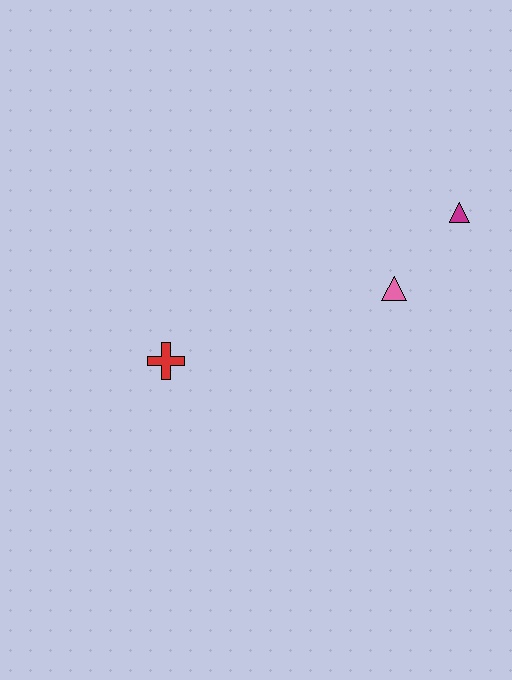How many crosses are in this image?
There is 1 cross.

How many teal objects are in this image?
There are no teal objects.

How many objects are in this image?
There are 3 objects.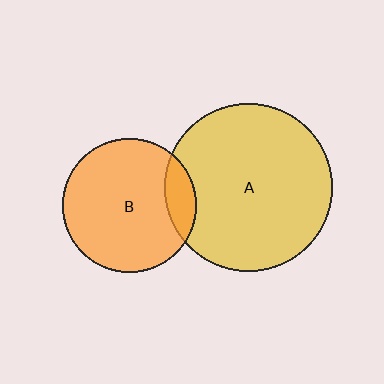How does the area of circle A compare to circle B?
Approximately 1.6 times.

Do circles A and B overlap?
Yes.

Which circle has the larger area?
Circle A (yellow).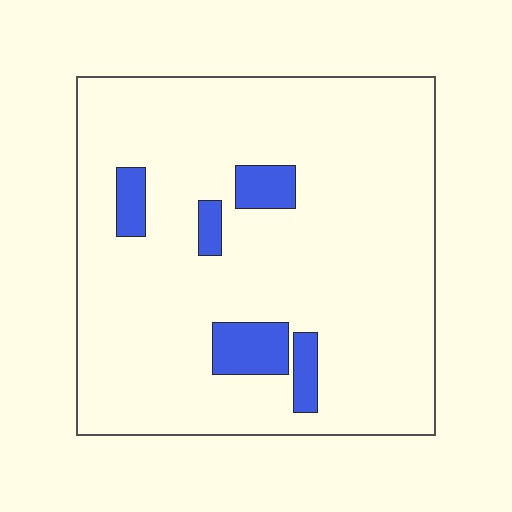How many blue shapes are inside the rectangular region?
5.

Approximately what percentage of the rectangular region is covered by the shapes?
Approximately 10%.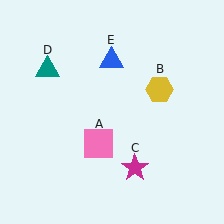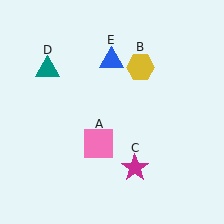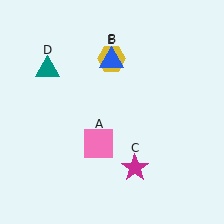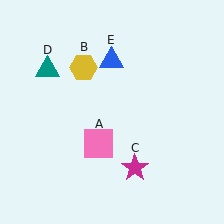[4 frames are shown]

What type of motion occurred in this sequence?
The yellow hexagon (object B) rotated counterclockwise around the center of the scene.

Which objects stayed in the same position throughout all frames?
Pink square (object A) and magenta star (object C) and teal triangle (object D) and blue triangle (object E) remained stationary.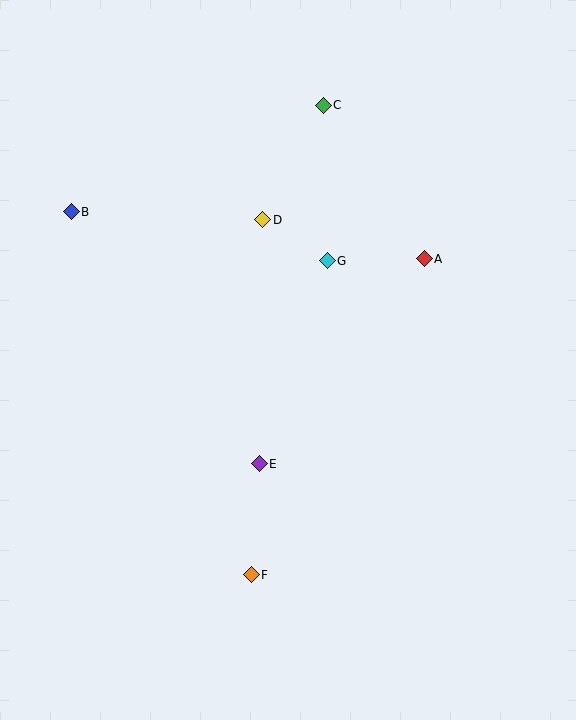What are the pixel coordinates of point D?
Point D is at (263, 220).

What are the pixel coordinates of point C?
Point C is at (323, 105).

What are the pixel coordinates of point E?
Point E is at (259, 464).